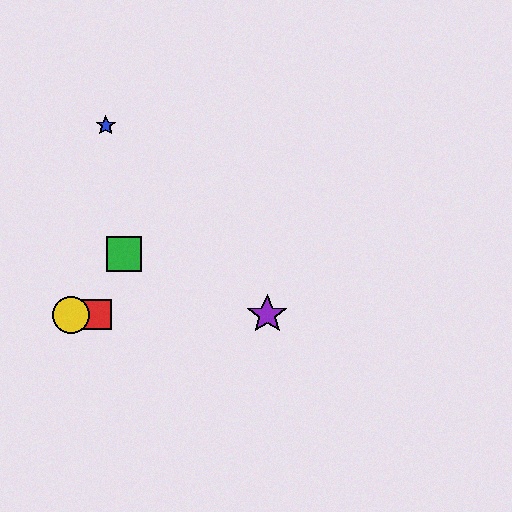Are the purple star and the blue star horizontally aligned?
No, the purple star is at y≈315 and the blue star is at y≈125.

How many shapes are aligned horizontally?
3 shapes (the red square, the yellow circle, the purple star) are aligned horizontally.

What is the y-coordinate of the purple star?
The purple star is at y≈315.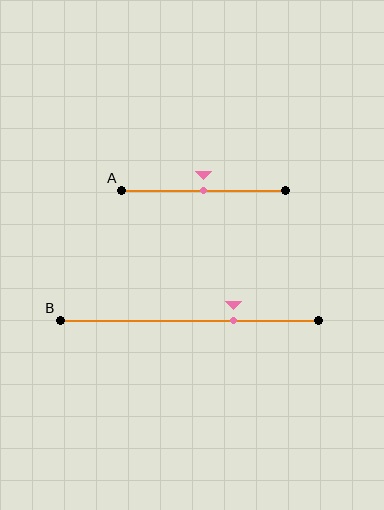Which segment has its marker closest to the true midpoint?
Segment A has its marker closest to the true midpoint.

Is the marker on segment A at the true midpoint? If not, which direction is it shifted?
Yes, the marker on segment A is at the true midpoint.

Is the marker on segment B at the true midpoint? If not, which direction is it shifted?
No, the marker on segment B is shifted to the right by about 17% of the segment length.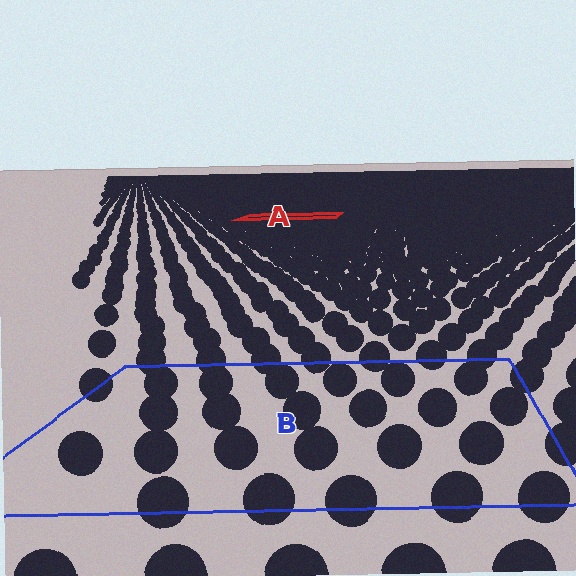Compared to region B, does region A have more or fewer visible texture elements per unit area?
Region A has more texture elements per unit area — they are packed more densely because it is farther away.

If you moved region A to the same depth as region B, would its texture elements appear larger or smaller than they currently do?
They would appear larger. At a closer depth, the same texture elements are projected at a bigger on-screen size.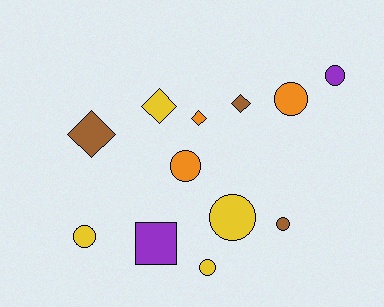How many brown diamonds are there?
There are 2 brown diamonds.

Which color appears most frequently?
Yellow, with 4 objects.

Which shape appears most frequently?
Circle, with 7 objects.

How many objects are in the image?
There are 12 objects.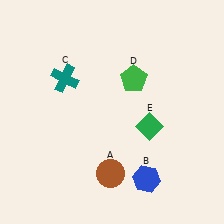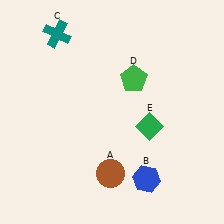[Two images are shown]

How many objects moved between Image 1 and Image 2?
1 object moved between the two images.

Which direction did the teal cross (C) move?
The teal cross (C) moved up.